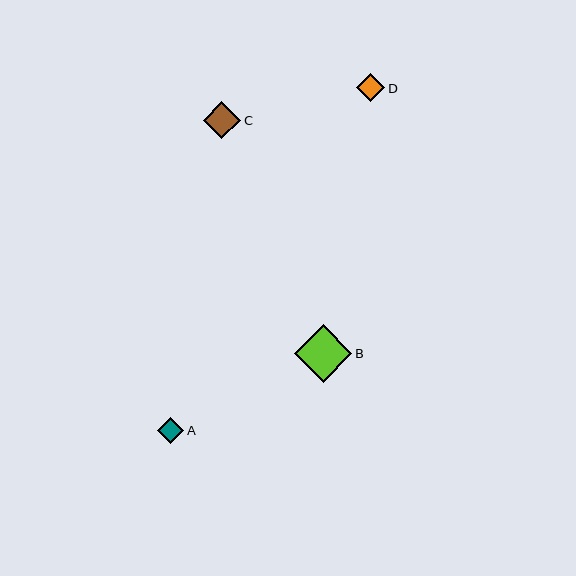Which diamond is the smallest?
Diamond A is the smallest with a size of approximately 26 pixels.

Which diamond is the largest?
Diamond B is the largest with a size of approximately 58 pixels.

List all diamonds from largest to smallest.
From largest to smallest: B, C, D, A.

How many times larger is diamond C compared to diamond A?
Diamond C is approximately 1.4 times the size of diamond A.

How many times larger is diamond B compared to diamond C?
Diamond B is approximately 1.5 times the size of diamond C.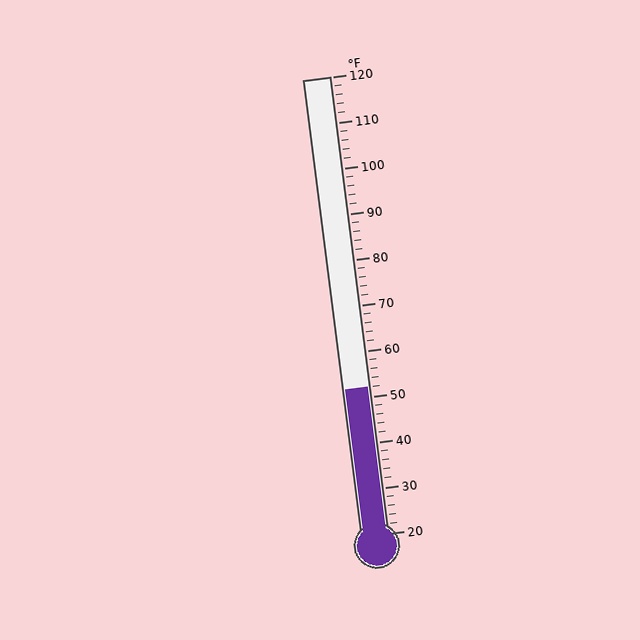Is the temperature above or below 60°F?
The temperature is below 60°F.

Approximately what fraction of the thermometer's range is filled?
The thermometer is filled to approximately 30% of its range.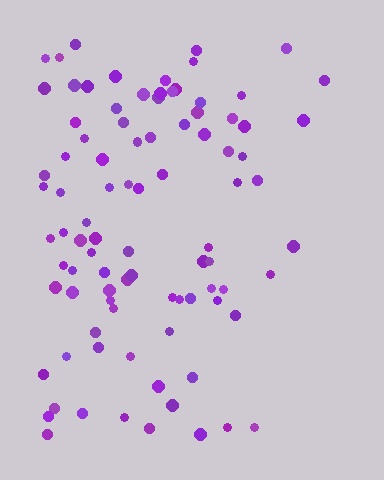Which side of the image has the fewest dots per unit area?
The right.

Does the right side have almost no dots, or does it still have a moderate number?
Still a moderate number, just noticeably fewer than the left.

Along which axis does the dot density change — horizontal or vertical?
Horizontal.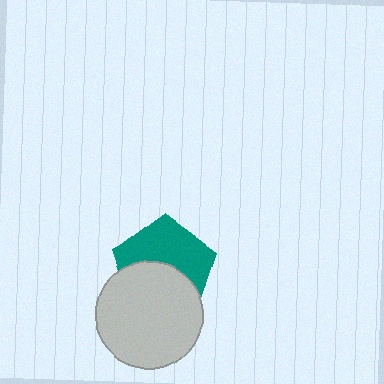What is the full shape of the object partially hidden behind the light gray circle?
The partially hidden object is a teal pentagon.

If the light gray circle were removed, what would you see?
You would see the complete teal pentagon.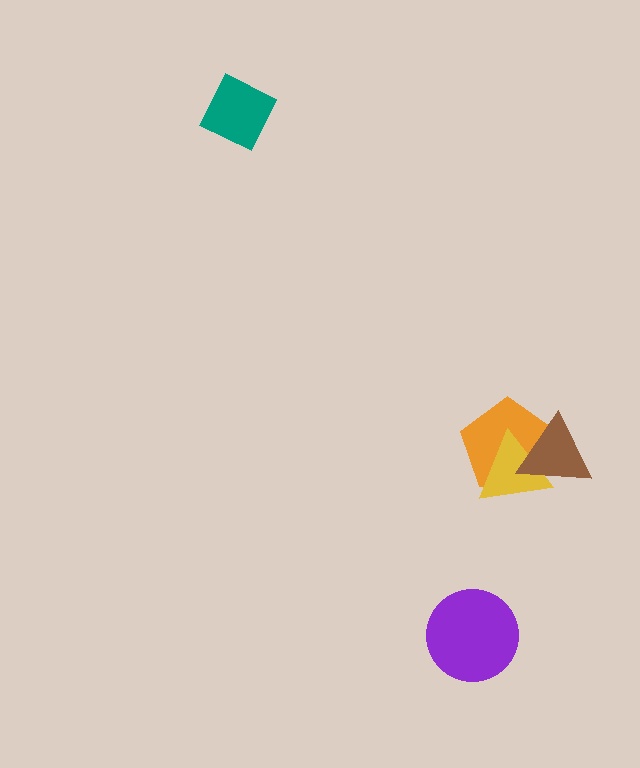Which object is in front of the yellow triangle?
The brown triangle is in front of the yellow triangle.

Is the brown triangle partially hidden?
No, no other shape covers it.